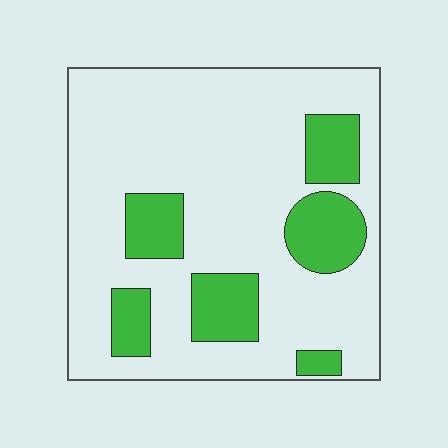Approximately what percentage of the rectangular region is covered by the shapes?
Approximately 20%.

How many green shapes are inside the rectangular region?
6.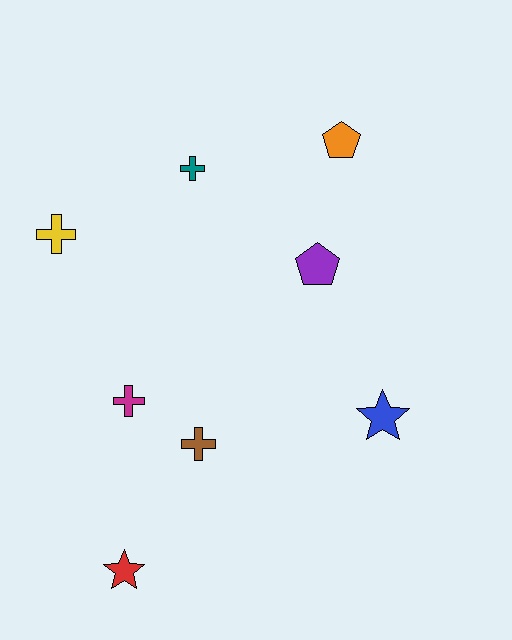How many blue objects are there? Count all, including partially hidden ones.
There is 1 blue object.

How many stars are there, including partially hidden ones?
There are 2 stars.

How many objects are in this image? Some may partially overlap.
There are 8 objects.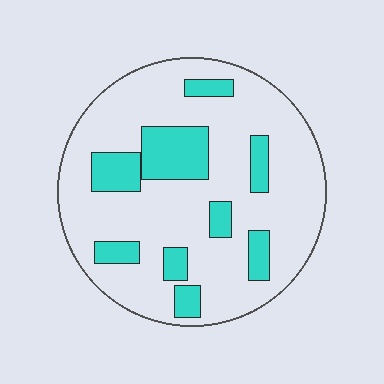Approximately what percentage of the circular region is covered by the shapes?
Approximately 20%.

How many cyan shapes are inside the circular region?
9.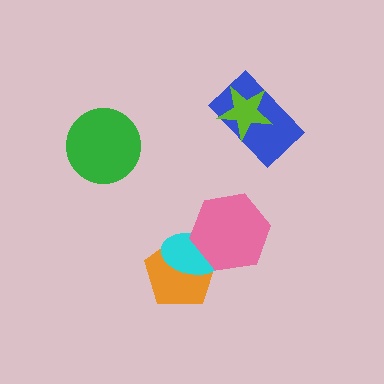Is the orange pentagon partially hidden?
Yes, it is partially covered by another shape.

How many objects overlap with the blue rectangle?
1 object overlaps with the blue rectangle.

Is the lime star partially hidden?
No, no other shape covers it.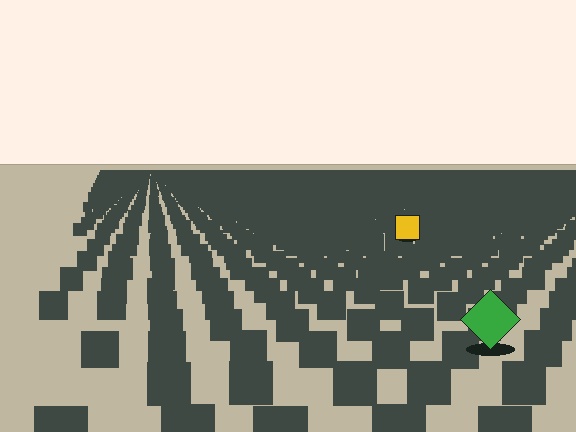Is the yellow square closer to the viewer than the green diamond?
No. The green diamond is closer — you can tell from the texture gradient: the ground texture is coarser near it.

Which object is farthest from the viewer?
The yellow square is farthest from the viewer. It appears smaller and the ground texture around it is denser.